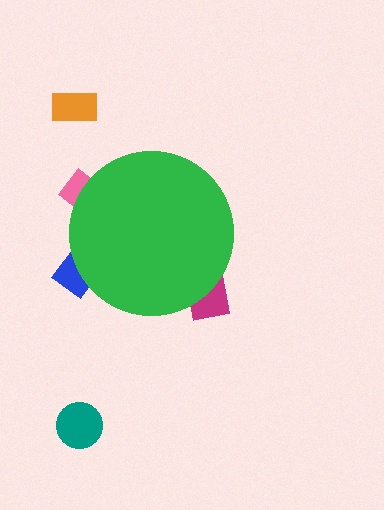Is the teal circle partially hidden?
No, the teal circle is fully visible.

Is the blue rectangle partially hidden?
Yes, the blue rectangle is partially hidden behind the green circle.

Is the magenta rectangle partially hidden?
Yes, the magenta rectangle is partially hidden behind the green circle.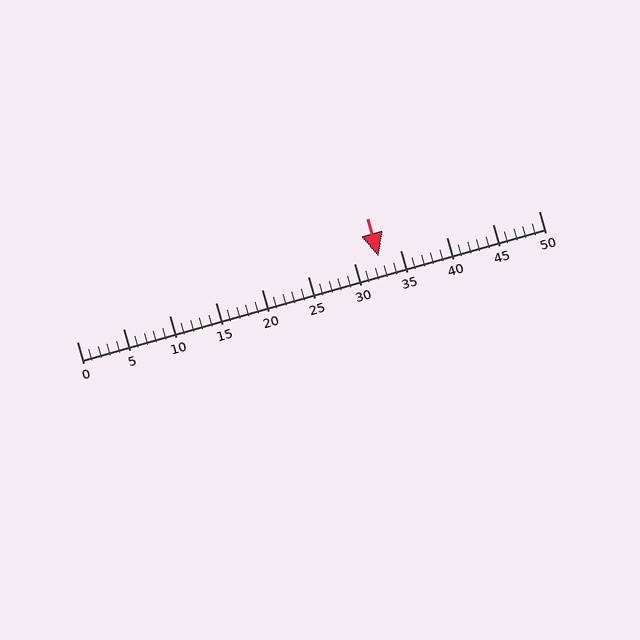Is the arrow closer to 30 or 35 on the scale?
The arrow is closer to 35.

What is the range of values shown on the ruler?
The ruler shows values from 0 to 50.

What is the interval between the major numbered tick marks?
The major tick marks are spaced 5 units apart.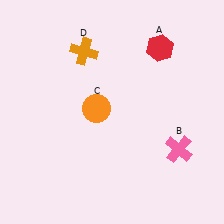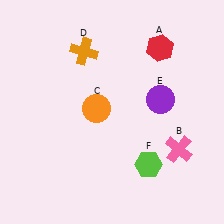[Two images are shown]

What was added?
A purple circle (E), a lime hexagon (F) were added in Image 2.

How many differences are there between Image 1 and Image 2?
There are 2 differences between the two images.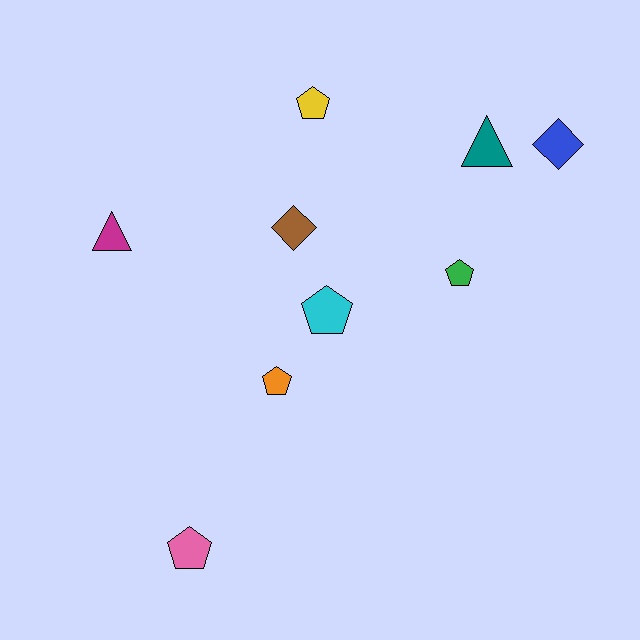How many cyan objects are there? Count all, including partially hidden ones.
There is 1 cyan object.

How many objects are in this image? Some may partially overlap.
There are 9 objects.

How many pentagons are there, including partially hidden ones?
There are 5 pentagons.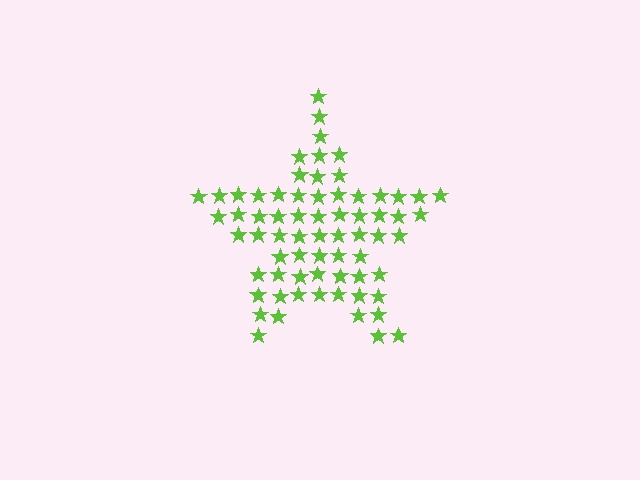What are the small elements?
The small elements are stars.